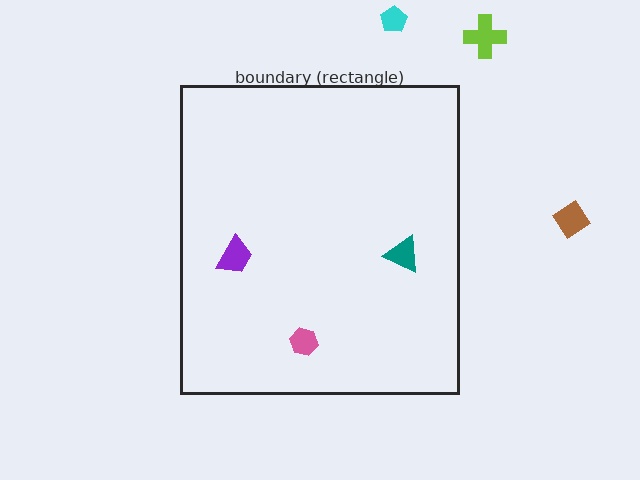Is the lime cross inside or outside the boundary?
Outside.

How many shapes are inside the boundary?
3 inside, 3 outside.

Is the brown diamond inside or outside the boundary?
Outside.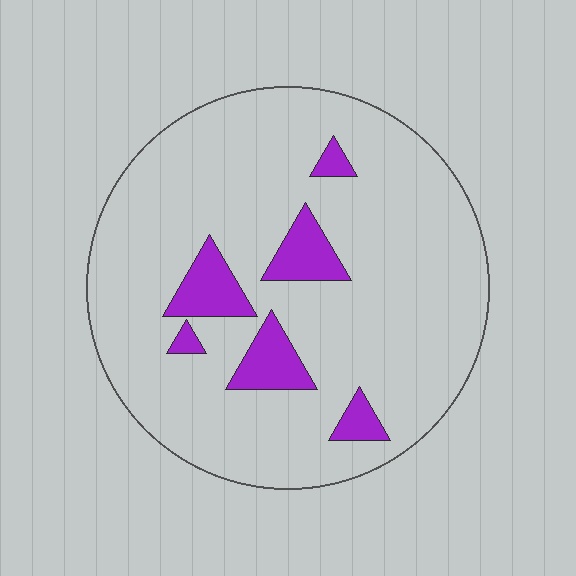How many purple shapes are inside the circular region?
6.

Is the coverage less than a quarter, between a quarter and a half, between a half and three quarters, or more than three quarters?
Less than a quarter.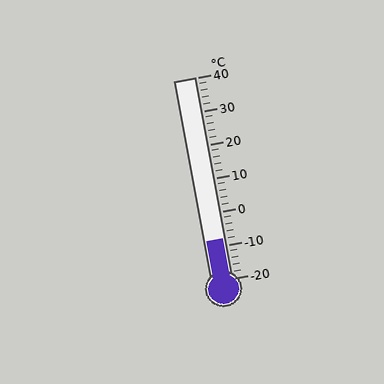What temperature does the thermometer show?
The thermometer shows approximately -8°C.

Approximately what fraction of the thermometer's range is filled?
The thermometer is filled to approximately 20% of its range.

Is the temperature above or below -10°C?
The temperature is above -10°C.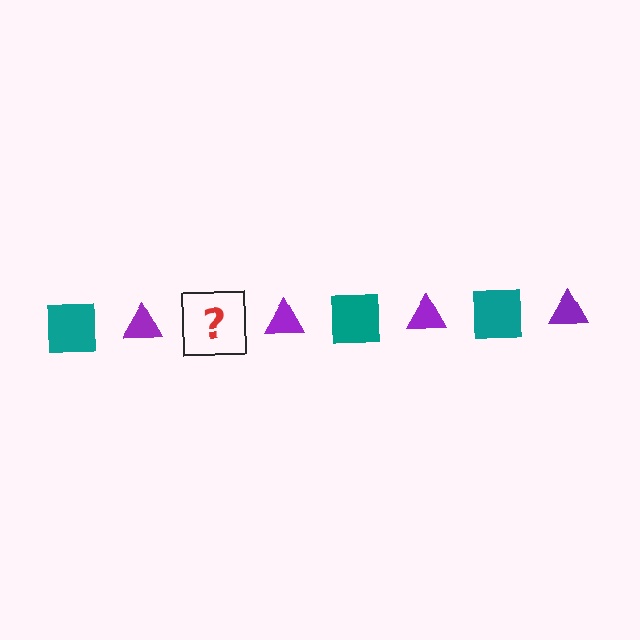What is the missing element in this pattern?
The missing element is a teal square.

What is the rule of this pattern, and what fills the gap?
The rule is that the pattern alternates between teal square and purple triangle. The gap should be filled with a teal square.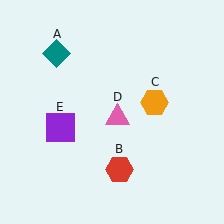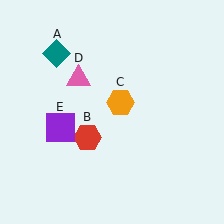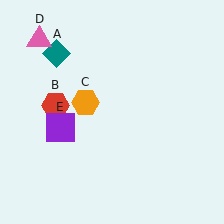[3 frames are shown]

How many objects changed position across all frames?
3 objects changed position: red hexagon (object B), orange hexagon (object C), pink triangle (object D).